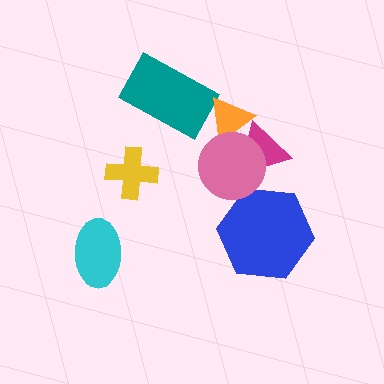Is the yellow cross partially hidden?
No, no other shape covers it.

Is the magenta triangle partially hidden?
Yes, it is partially covered by another shape.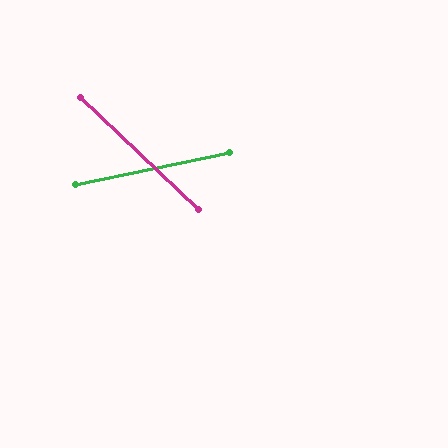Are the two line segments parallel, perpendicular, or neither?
Neither parallel nor perpendicular — they differ by about 55°.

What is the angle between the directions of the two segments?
Approximately 55 degrees.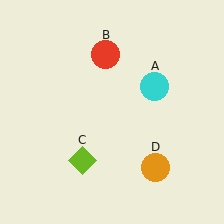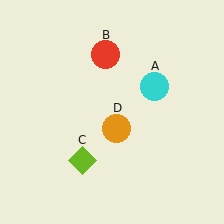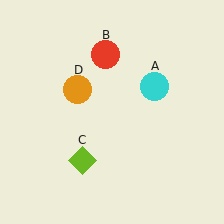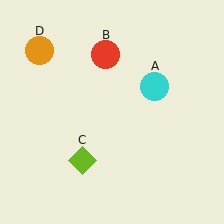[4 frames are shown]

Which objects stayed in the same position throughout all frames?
Cyan circle (object A) and red circle (object B) and lime diamond (object C) remained stationary.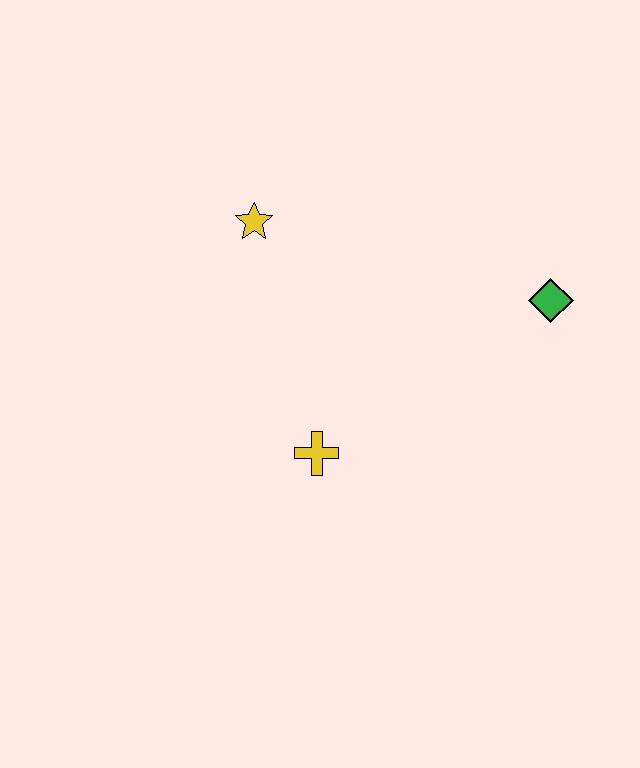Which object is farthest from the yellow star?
The green diamond is farthest from the yellow star.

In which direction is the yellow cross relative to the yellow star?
The yellow cross is below the yellow star.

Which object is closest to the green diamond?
The yellow cross is closest to the green diamond.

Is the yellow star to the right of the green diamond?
No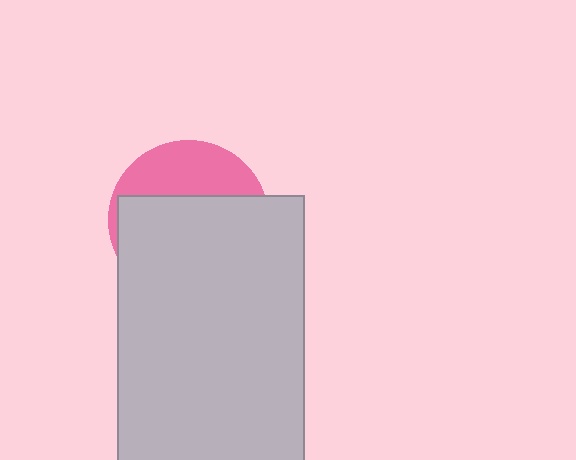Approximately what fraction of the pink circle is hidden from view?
Roughly 67% of the pink circle is hidden behind the light gray rectangle.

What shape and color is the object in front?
The object in front is a light gray rectangle.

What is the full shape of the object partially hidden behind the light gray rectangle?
The partially hidden object is a pink circle.